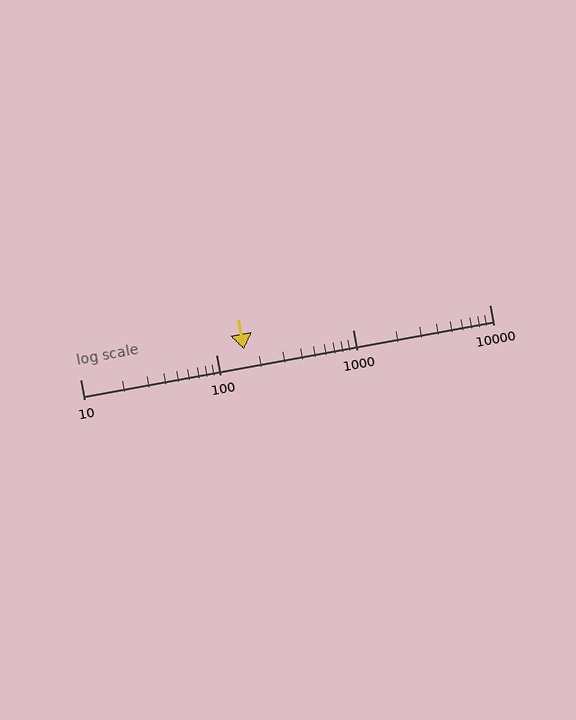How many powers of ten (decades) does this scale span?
The scale spans 3 decades, from 10 to 10000.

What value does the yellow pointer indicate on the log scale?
The pointer indicates approximately 160.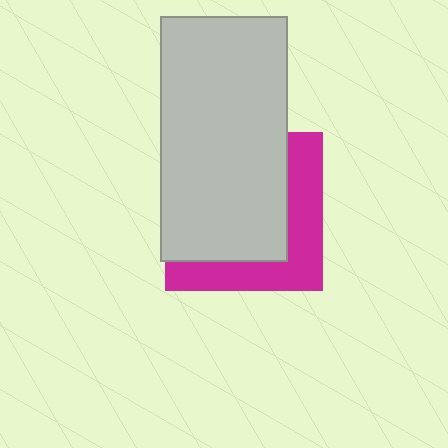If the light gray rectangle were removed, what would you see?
You would see the complete magenta square.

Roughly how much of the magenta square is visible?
A small part of it is visible (roughly 37%).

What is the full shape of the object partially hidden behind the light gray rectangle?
The partially hidden object is a magenta square.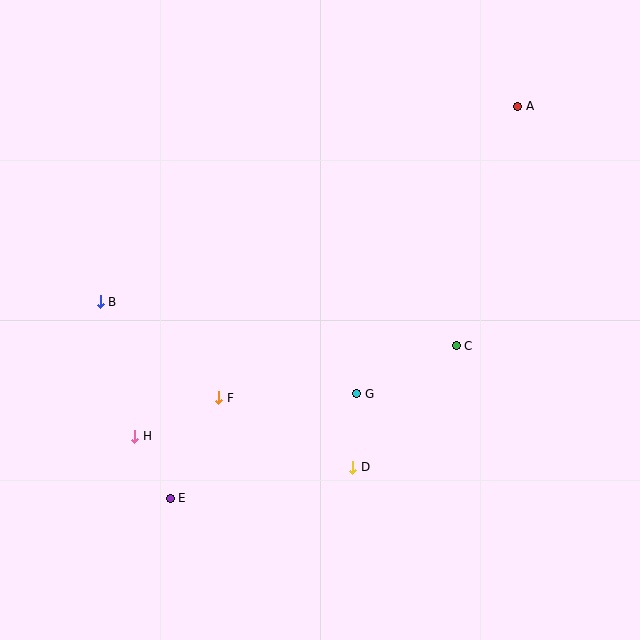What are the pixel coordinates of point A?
Point A is at (518, 106).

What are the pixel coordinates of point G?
Point G is at (357, 394).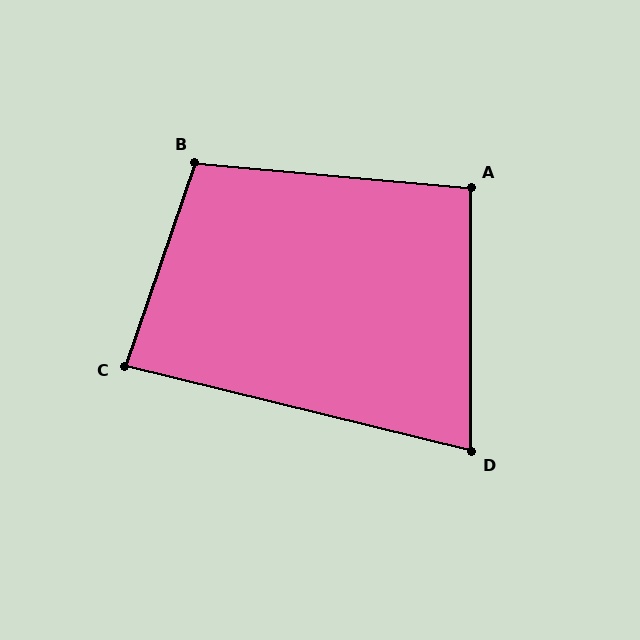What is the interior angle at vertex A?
Approximately 95 degrees (obtuse).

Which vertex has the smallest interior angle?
D, at approximately 76 degrees.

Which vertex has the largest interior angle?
B, at approximately 104 degrees.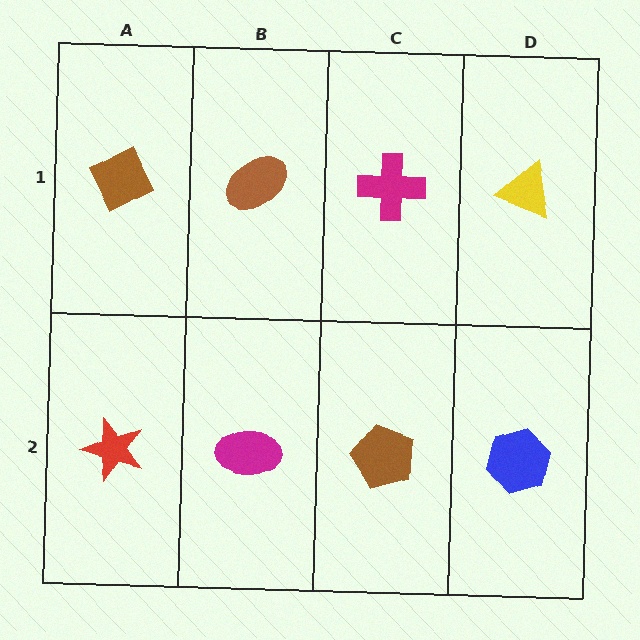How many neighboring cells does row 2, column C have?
3.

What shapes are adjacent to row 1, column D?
A blue hexagon (row 2, column D), a magenta cross (row 1, column C).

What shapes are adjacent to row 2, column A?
A brown diamond (row 1, column A), a magenta ellipse (row 2, column B).